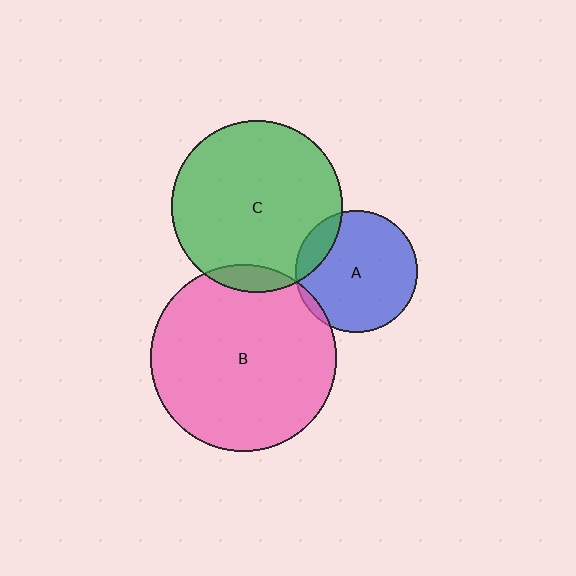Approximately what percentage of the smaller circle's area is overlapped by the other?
Approximately 5%.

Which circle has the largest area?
Circle B (pink).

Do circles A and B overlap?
Yes.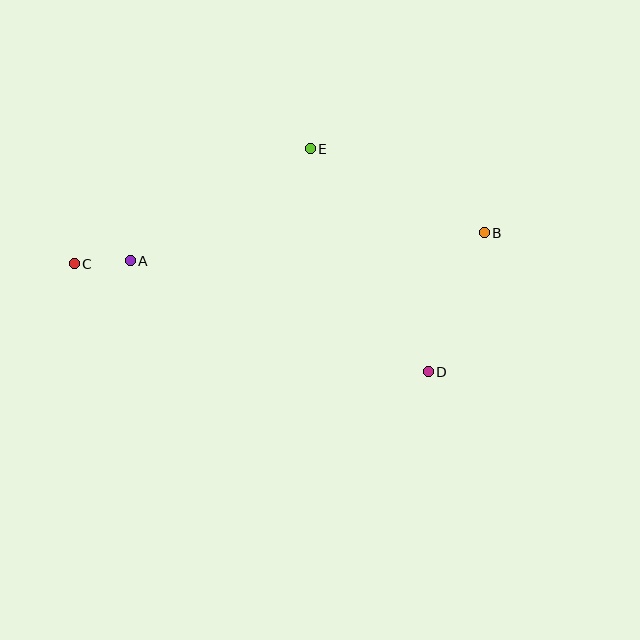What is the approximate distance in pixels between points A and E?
The distance between A and E is approximately 212 pixels.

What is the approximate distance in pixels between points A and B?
The distance between A and B is approximately 355 pixels.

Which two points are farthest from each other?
Points B and C are farthest from each other.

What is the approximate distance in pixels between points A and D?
The distance between A and D is approximately 318 pixels.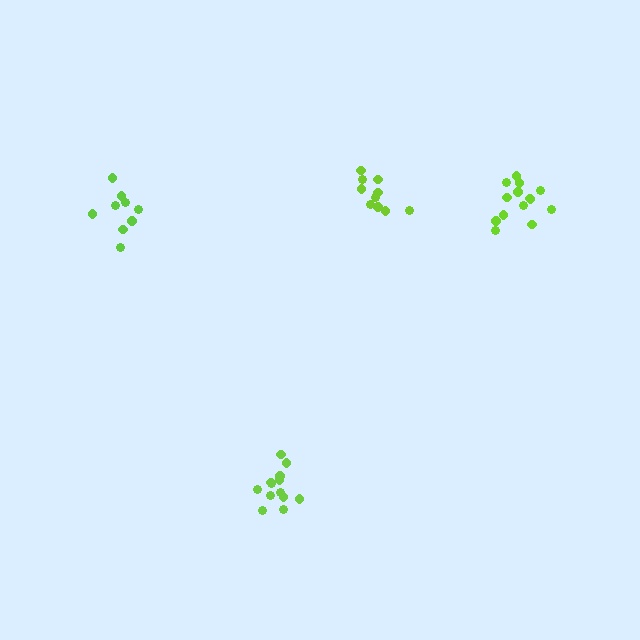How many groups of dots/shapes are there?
There are 4 groups.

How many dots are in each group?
Group 1: 10 dots, Group 2: 13 dots, Group 3: 9 dots, Group 4: 14 dots (46 total).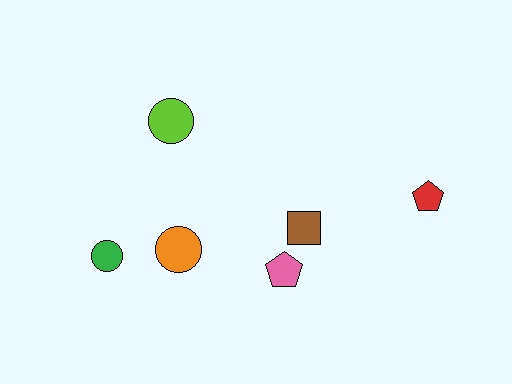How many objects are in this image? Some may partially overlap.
There are 6 objects.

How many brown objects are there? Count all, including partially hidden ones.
There is 1 brown object.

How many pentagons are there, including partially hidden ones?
There are 2 pentagons.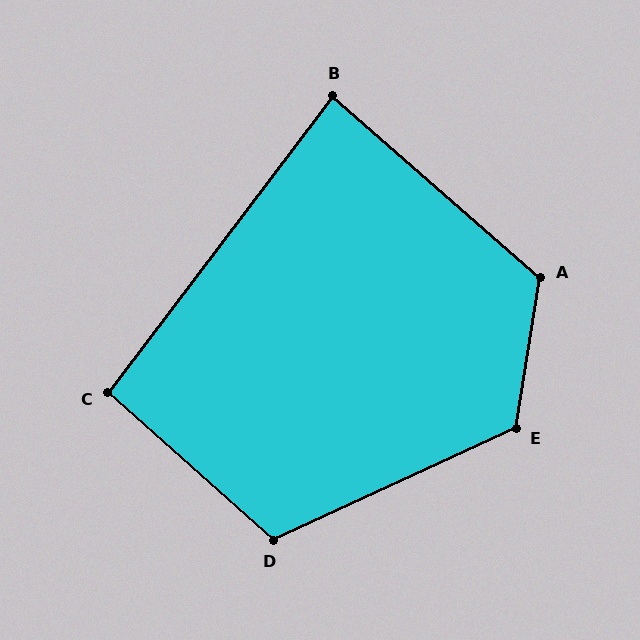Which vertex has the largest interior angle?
E, at approximately 124 degrees.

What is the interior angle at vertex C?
Approximately 94 degrees (approximately right).